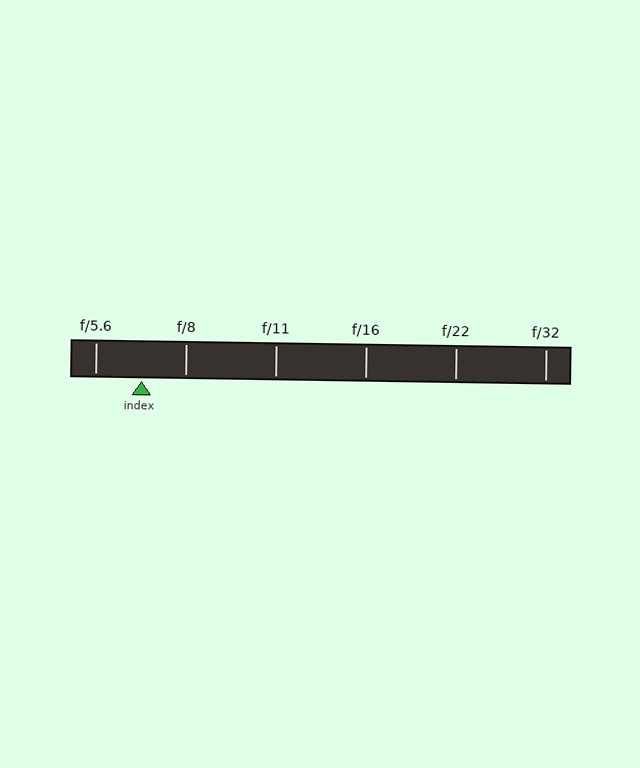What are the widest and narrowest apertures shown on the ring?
The widest aperture shown is f/5.6 and the narrowest is f/32.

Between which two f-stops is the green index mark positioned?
The index mark is between f/5.6 and f/8.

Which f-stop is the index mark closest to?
The index mark is closest to f/8.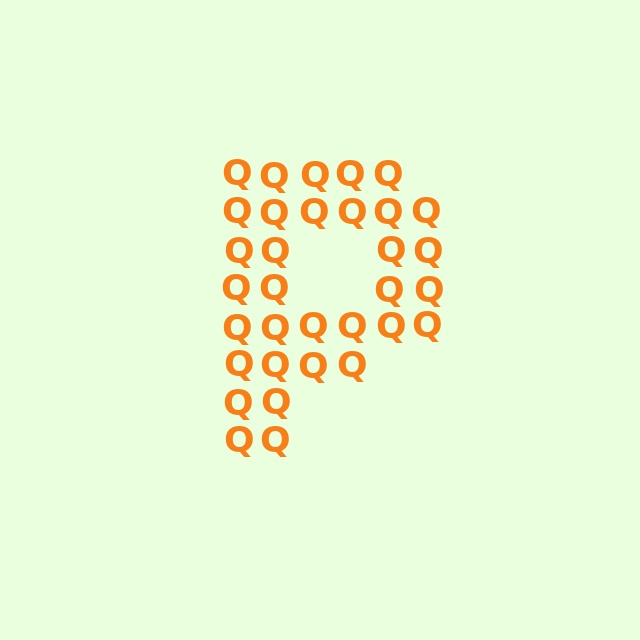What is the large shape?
The large shape is the letter P.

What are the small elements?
The small elements are letter Q's.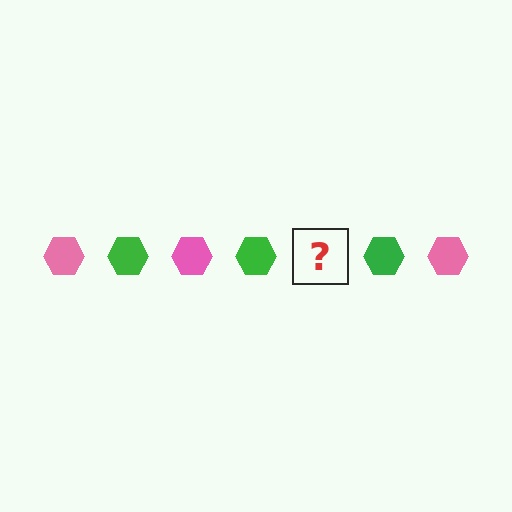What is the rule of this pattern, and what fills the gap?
The rule is that the pattern cycles through pink, green hexagons. The gap should be filled with a pink hexagon.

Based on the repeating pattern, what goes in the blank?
The blank should be a pink hexagon.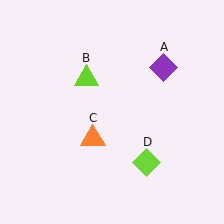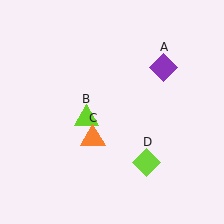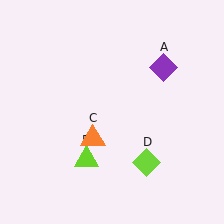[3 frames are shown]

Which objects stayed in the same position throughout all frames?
Purple diamond (object A) and orange triangle (object C) and lime diamond (object D) remained stationary.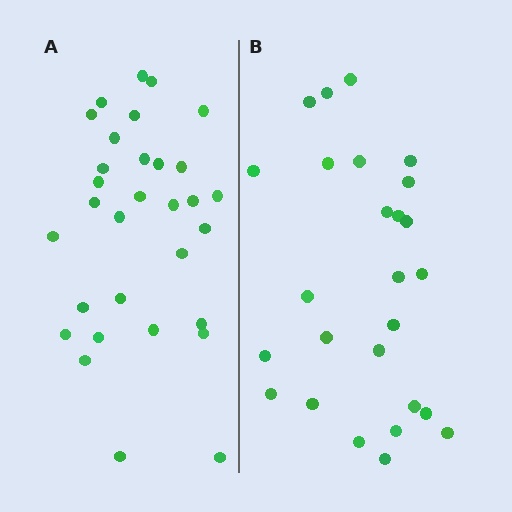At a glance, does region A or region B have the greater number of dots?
Region A (the left region) has more dots.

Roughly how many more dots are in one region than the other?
Region A has about 5 more dots than region B.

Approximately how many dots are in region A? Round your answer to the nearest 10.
About 30 dots. (The exact count is 31, which rounds to 30.)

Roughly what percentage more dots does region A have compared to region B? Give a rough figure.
About 20% more.